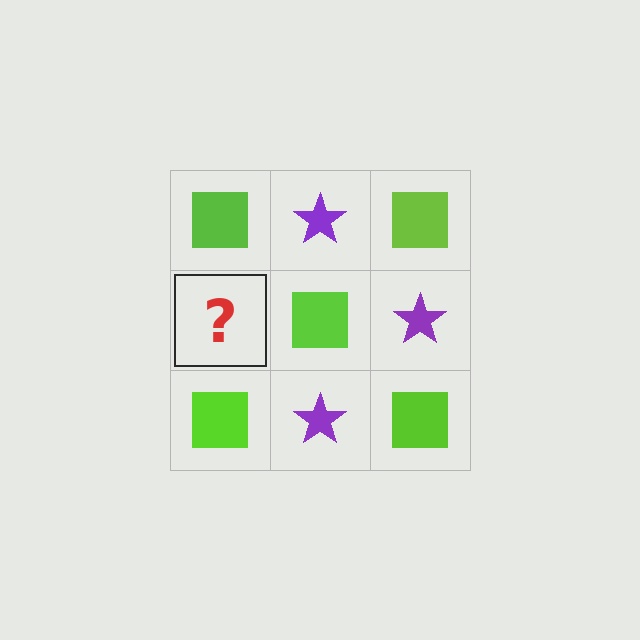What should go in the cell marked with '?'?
The missing cell should contain a purple star.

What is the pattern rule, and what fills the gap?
The rule is that it alternates lime square and purple star in a checkerboard pattern. The gap should be filled with a purple star.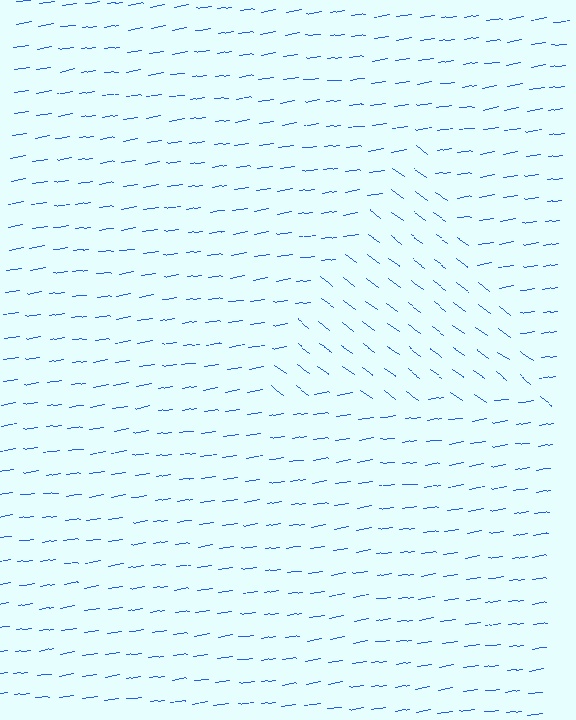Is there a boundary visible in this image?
Yes, there is a texture boundary formed by a change in line orientation.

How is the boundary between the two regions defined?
The boundary is defined purely by a change in line orientation (approximately 45 degrees difference). All lines are the same color and thickness.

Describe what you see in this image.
The image is filled with small blue line segments. A triangle region in the image has lines oriented differently from the surrounding lines, creating a visible texture boundary.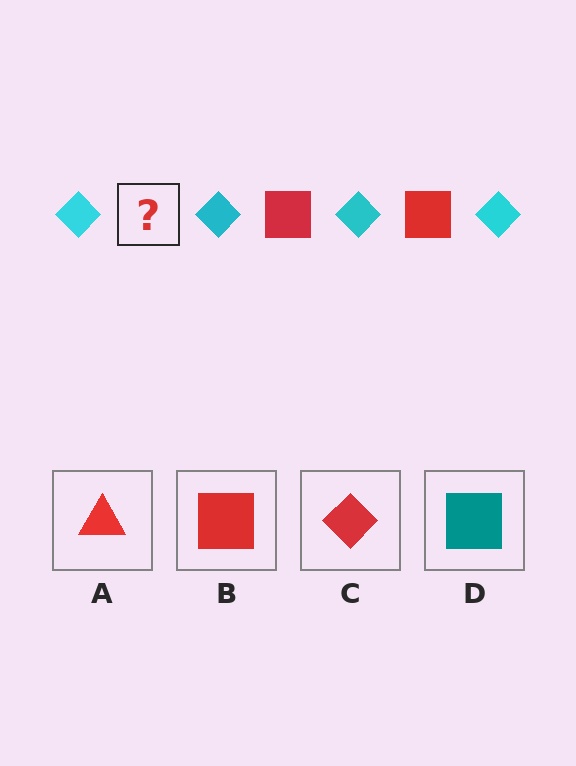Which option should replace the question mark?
Option B.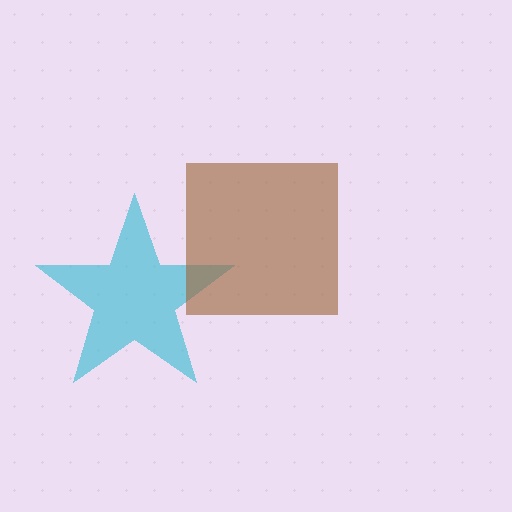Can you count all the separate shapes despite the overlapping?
Yes, there are 2 separate shapes.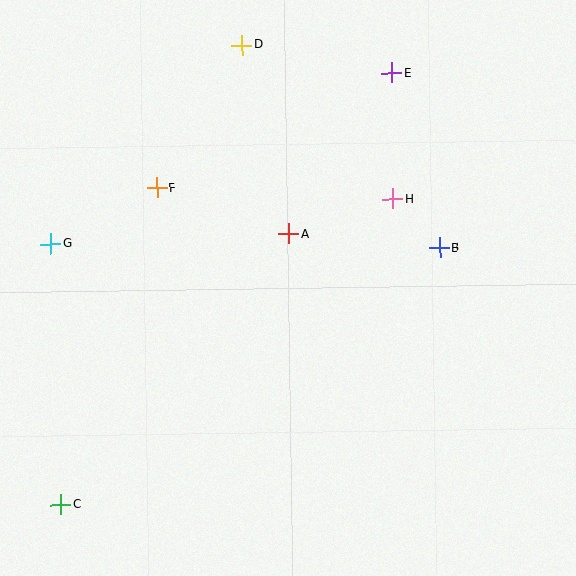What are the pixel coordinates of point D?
Point D is at (242, 45).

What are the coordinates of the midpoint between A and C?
The midpoint between A and C is at (175, 369).